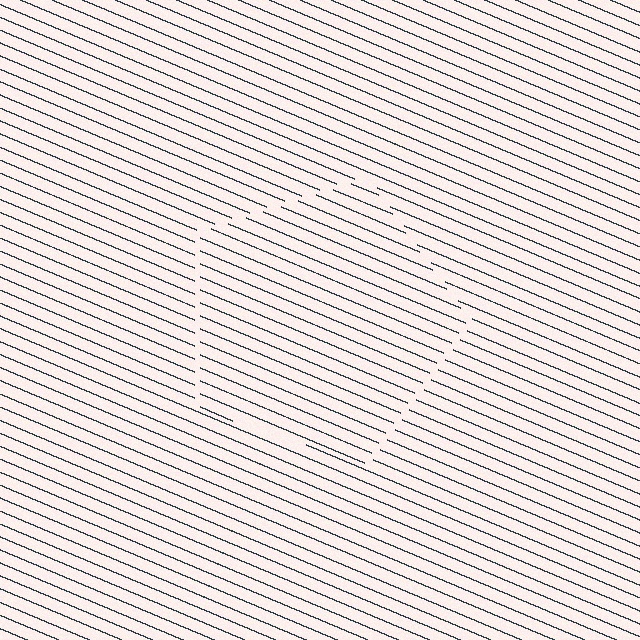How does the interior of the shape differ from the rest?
The interior of the shape contains the same grating, shifted by half a period — the contour is defined by the phase discontinuity where line-ends from the inner and outer gratings abut.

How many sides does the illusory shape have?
5 sides — the line-ends trace a pentagon.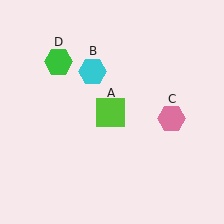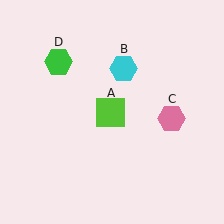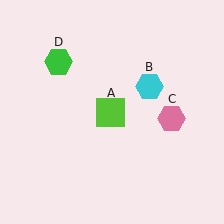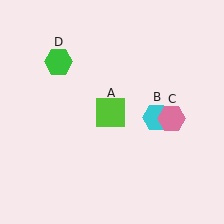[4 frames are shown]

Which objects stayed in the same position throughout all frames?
Lime square (object A) and pink hexagon (object C) and green hexagon (object D) remained stationary.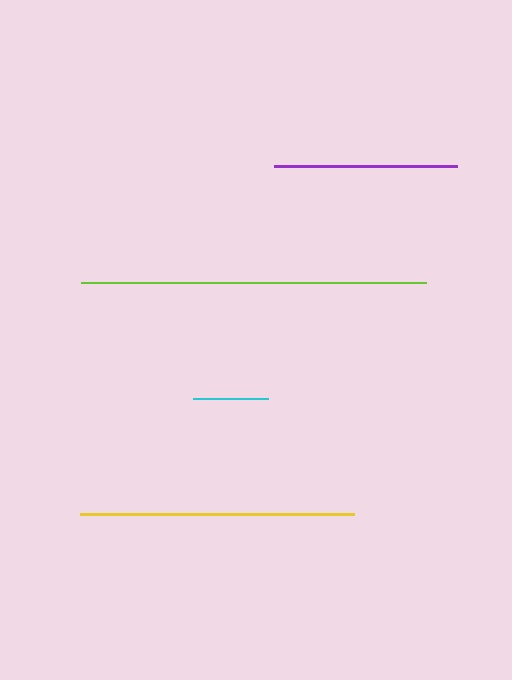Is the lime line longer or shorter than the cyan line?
The lime line is longer than the cyan line.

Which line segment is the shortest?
The cyan line is the shortest at approximately 75 pixels.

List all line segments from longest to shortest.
From longest to shortest: lime, yellow, purple, cyan.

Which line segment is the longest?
The lime line is the longest at approximately 344 pixels.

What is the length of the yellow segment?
The yellow segment is approximately 274 pixels long.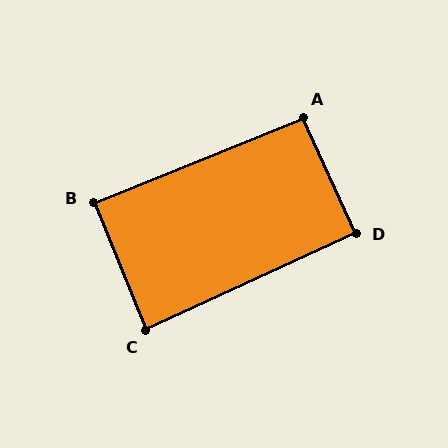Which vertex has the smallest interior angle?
C, at approximately 88 degrees.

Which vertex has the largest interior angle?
A, at approximately 92 degrees.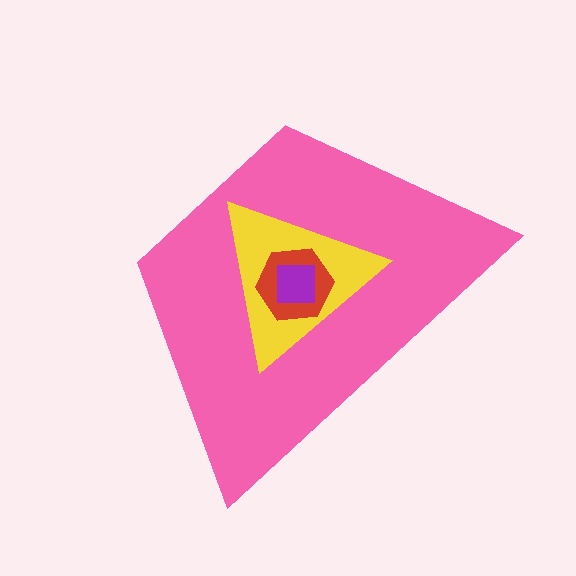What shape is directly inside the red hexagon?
The purple square.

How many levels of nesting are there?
4.